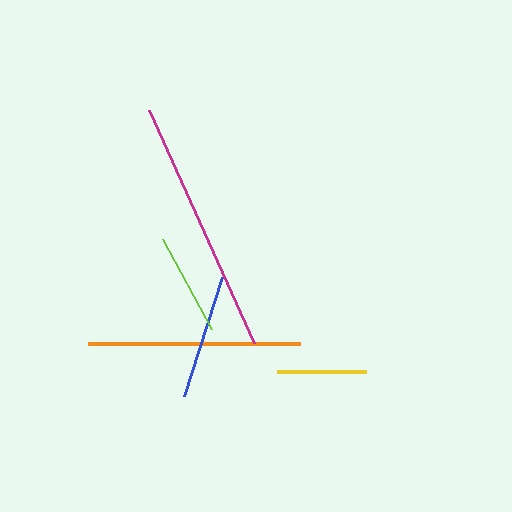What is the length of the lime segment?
The lime segment is approximately 102 pixels long.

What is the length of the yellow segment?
The yellow segment is approximately 89 pixels long.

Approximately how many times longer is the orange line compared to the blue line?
The orange line is approximately 1.7 times the length of the blue line.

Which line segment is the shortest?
The yellow line is the shortest at approximately 89 pixels.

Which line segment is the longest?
The magenta line is the longest at approximately 255 pixels.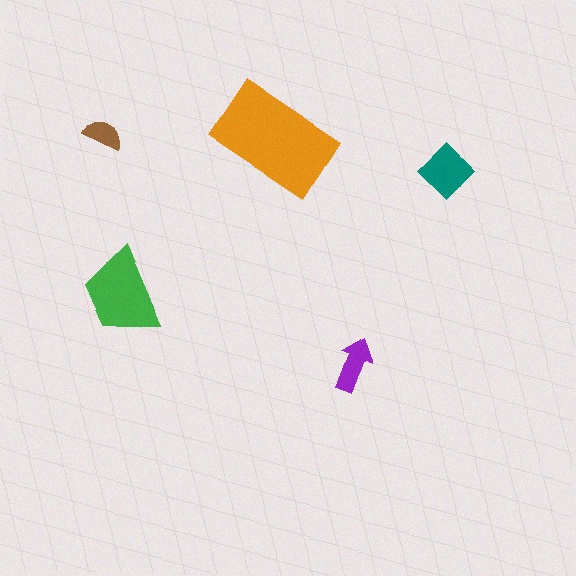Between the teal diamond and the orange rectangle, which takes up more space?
The orange rectangle.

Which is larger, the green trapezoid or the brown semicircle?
The green trapezoid.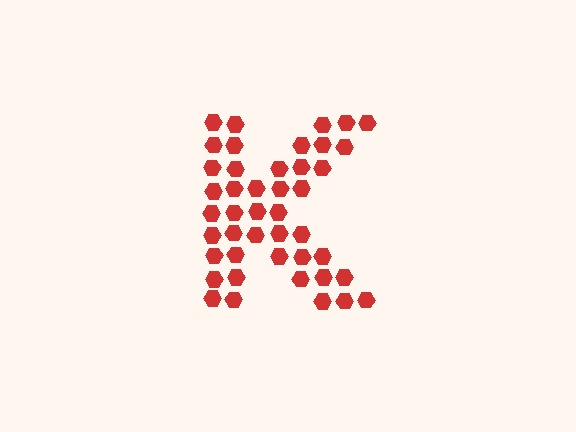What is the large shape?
The large shape is the letter K.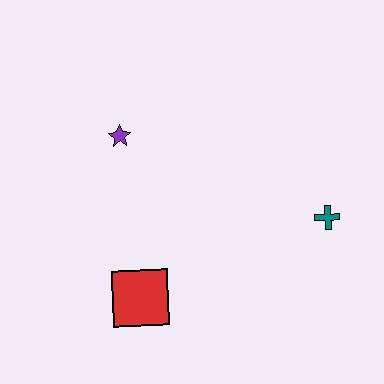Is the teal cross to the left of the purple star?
No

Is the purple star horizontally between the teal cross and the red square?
No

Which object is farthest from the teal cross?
The purple star is farthest from the teal cross.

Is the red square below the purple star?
Yes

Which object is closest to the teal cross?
The red square is closest to the teal cross.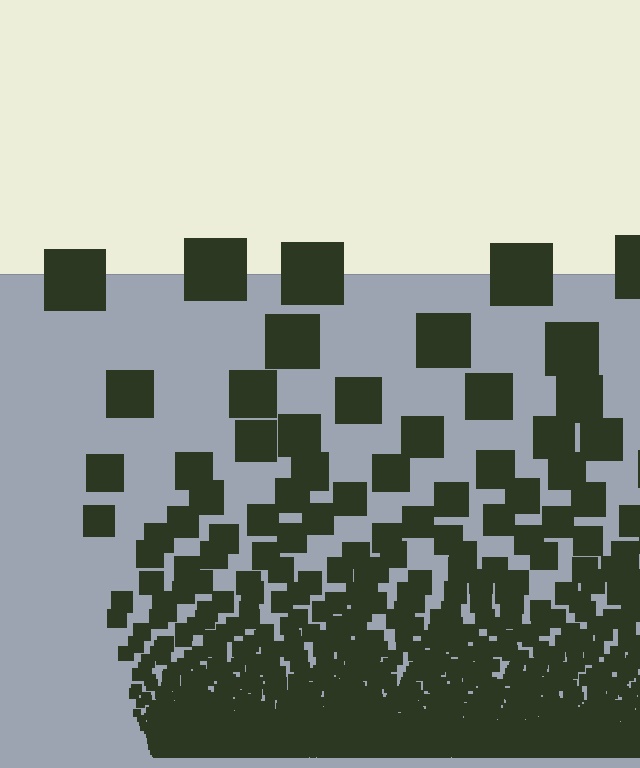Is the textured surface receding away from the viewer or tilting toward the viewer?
The surface appears to tilt toward the viewer. Texture elements get larger and sparser toward the top.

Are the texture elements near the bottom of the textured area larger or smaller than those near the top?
Smaller. The gradient is inverted — elements near the bottom are smaller and denser.